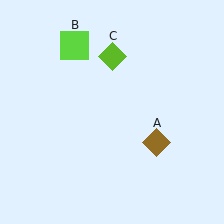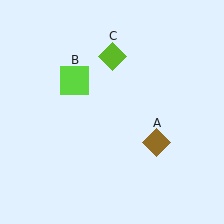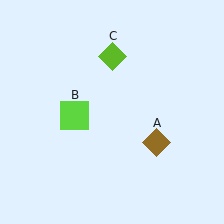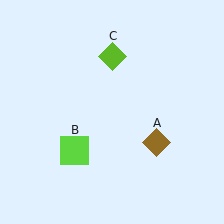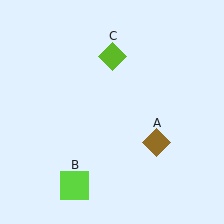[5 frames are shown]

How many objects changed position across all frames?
1 object changed position: lime square (object B).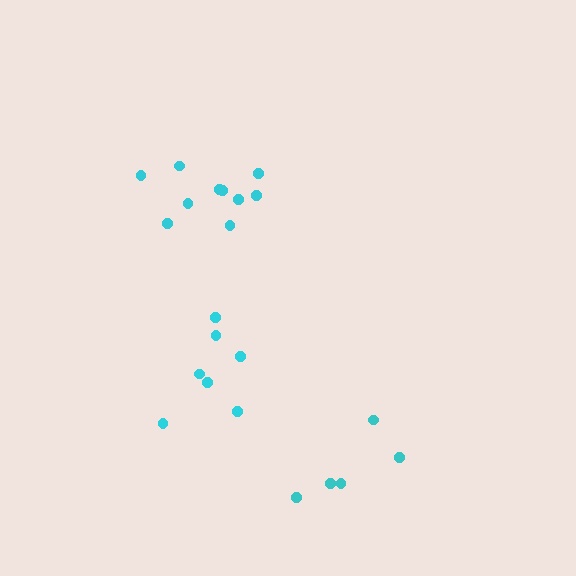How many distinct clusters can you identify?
There are 3 distinct clusters.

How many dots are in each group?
Group 1: 7 dots, Group 2: 10 dots, Group 3: 5 dots (22 total).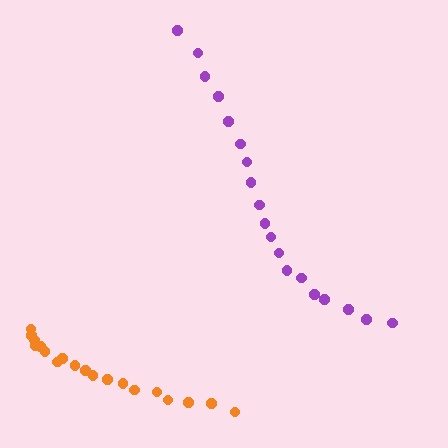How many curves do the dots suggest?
There are 2 distinct paths.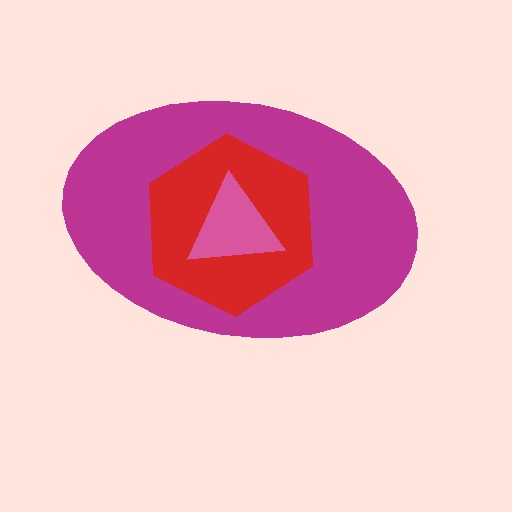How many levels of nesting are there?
3.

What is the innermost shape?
The pink triangle.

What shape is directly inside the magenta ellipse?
The red hexagon.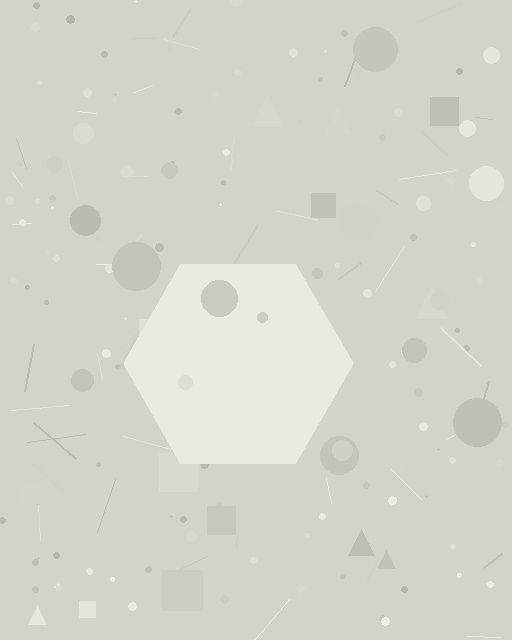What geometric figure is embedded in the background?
A hexagon is embedded in the background.